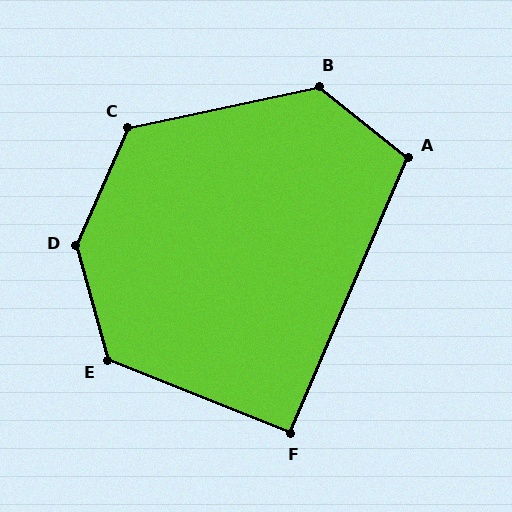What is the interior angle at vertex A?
Approximately 106 degrees (obtuse).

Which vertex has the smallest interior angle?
F, at approximately 91 degrees.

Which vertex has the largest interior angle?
D, at approximately 140 degrees.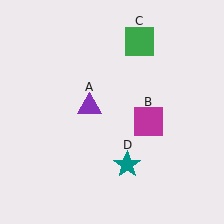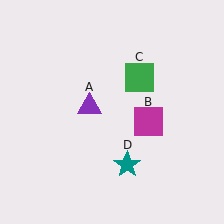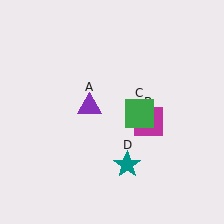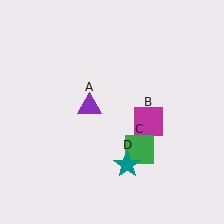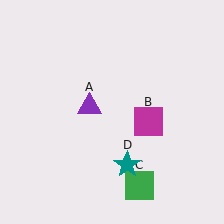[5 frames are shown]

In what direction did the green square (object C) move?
The green square (object C) moved down.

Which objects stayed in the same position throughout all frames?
Purple triangle (object A) and magenta square (object B) and teal star (object D) remained stationary.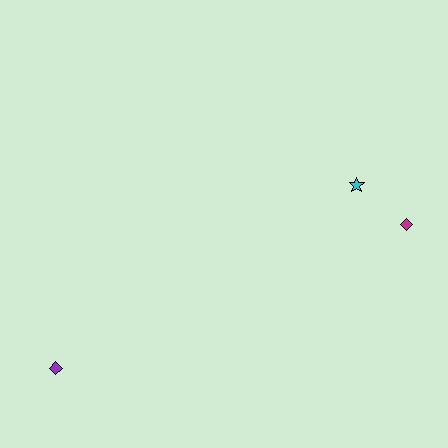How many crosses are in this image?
There are no crosses.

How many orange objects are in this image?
There are no orange objects.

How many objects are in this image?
There are 3 objects.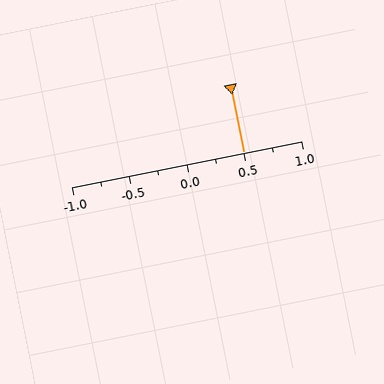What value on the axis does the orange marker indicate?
The marker indicates approximately 0.5.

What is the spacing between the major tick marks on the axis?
The major ticks are spaced 0.5 apart.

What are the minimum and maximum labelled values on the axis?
The axis runs from -1.0 to 1.0.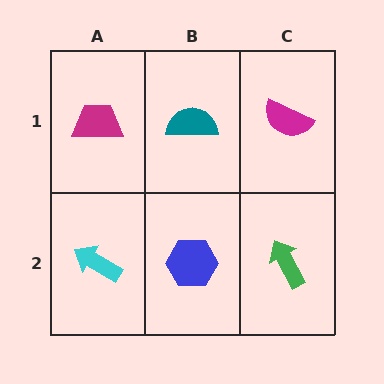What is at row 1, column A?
A magenta trapezoid.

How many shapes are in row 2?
3 shapes.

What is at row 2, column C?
A green arrow.